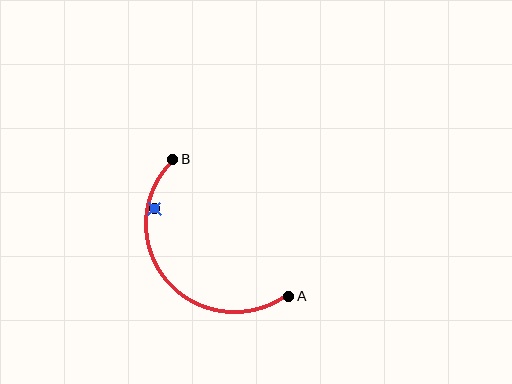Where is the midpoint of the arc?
The arc midpoint is the point on the curve farthest from the straight line joining A and B. It sits below and to the left of that line.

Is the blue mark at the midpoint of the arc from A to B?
No — the blue mark does not lie on the arc at all. It sits slightly inside the curve.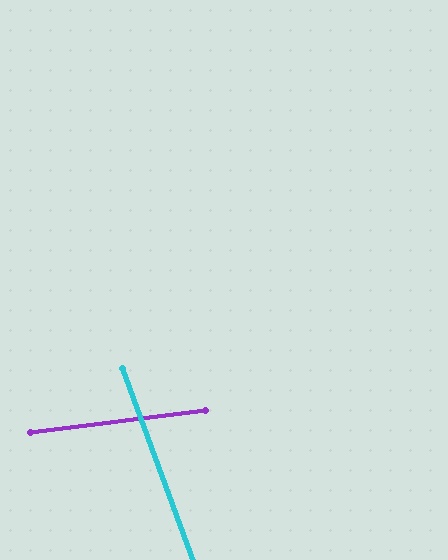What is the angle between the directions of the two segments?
Approximately 77 degrees.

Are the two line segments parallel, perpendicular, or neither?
Neither parallel nor perpendicular — they differ by about 77°.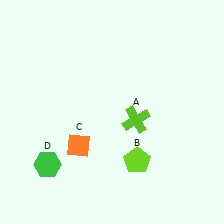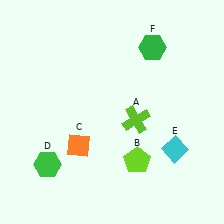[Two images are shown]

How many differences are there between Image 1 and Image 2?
There are 2 differences between the two images.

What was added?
A cyan diamond (E), a green hexagon (F) were added in Image 2.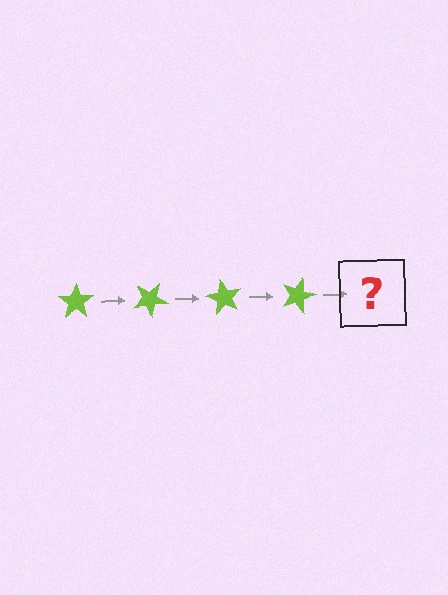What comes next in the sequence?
The next element should be a lime star rotated 120 degrees.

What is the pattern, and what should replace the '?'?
The pattern is that the star rotates 30 degrees each step. The '?' should be a lime star rotated 120 degrees.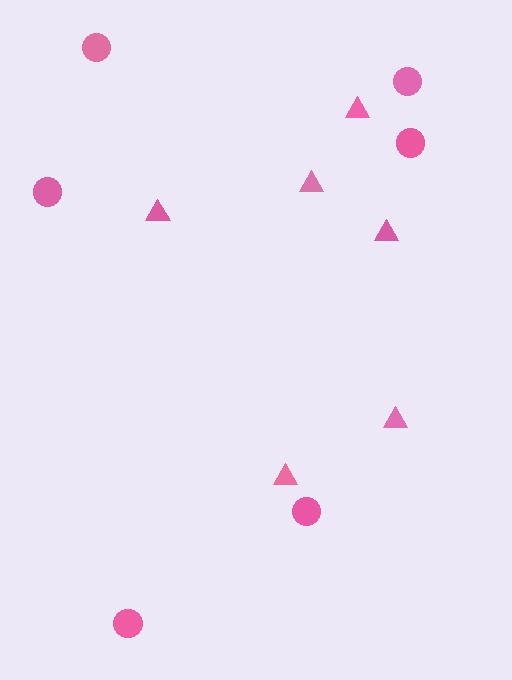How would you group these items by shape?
There are 2 groups: one group of triangles (6) and one group of circles (6).